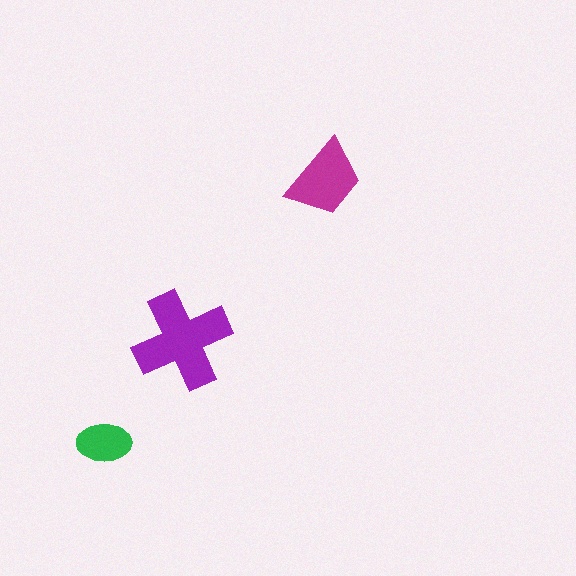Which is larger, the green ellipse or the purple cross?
The purple cross.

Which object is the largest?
The purple cross.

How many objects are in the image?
There are 3 objects in the image.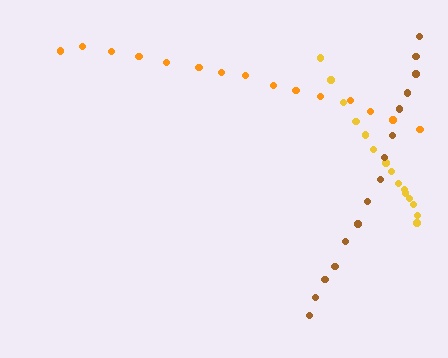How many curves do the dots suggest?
There are 3 distinct paths.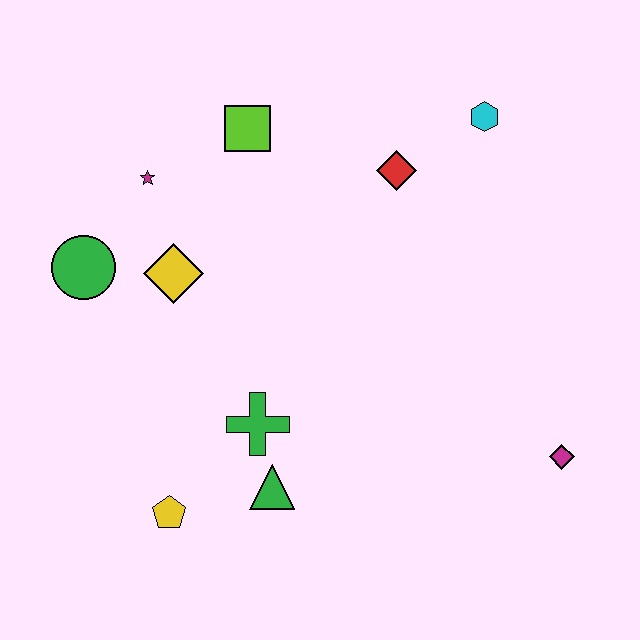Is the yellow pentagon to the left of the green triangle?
Yes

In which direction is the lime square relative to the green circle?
The lime square is to the right of the green circle.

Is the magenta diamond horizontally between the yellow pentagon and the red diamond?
No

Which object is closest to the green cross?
The green triangle is closest to the green cross.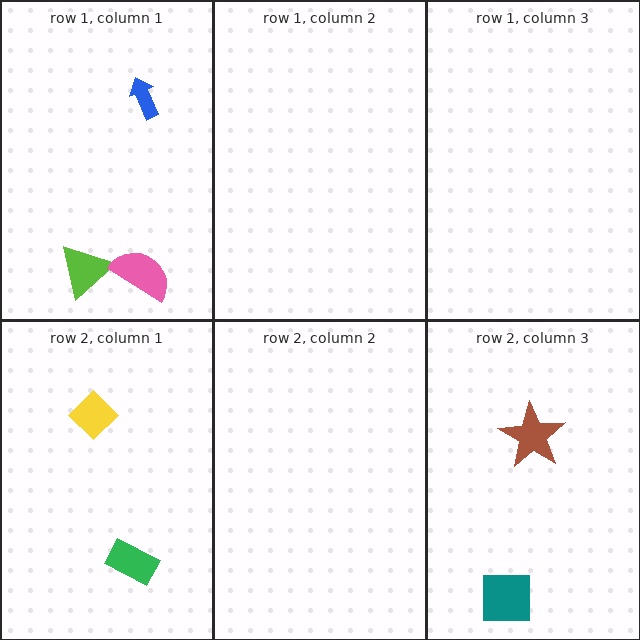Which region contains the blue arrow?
The row 1, column 1 region.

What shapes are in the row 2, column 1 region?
The green rectangle, the yellow diamond.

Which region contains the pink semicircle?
The row 1, column 1 region.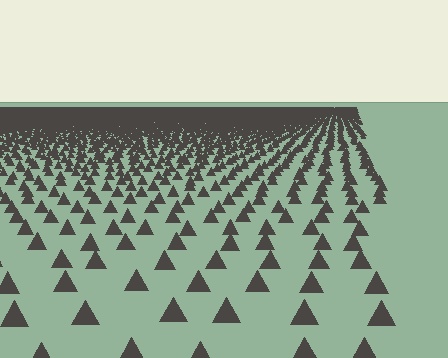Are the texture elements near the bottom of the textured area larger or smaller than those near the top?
Larger. Near the bottom, elements are closer to the viewer and appear at a bigger on-screen size.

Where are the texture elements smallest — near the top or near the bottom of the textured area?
Near the top.